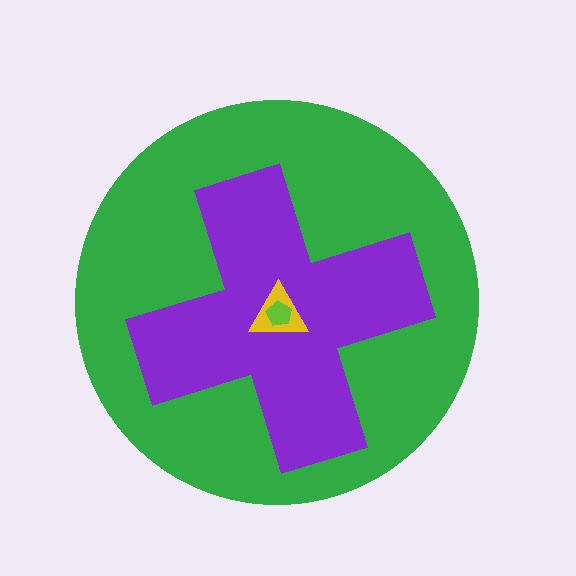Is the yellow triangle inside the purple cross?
Yes.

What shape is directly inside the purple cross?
The yellow triangle.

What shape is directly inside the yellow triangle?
The lime pentagon.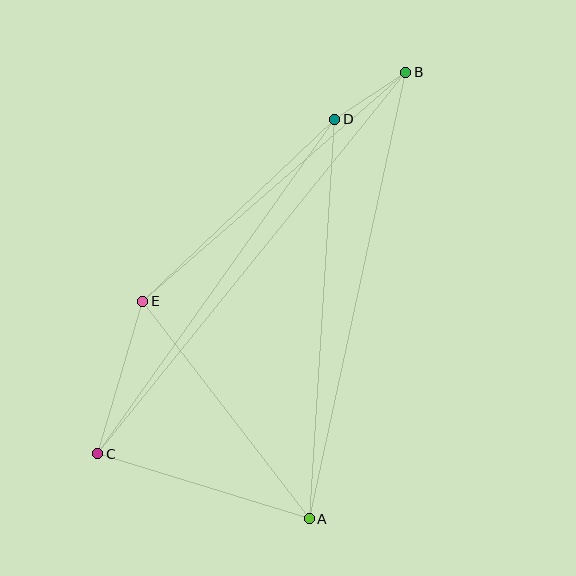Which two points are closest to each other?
Points B and D are closest to each other.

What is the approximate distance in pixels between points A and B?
The distance between A and B is approximately 457 pixels.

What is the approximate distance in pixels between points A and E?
The distance between A and E is approximately 274 pixels.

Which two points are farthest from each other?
Points B and C are farthest from each other.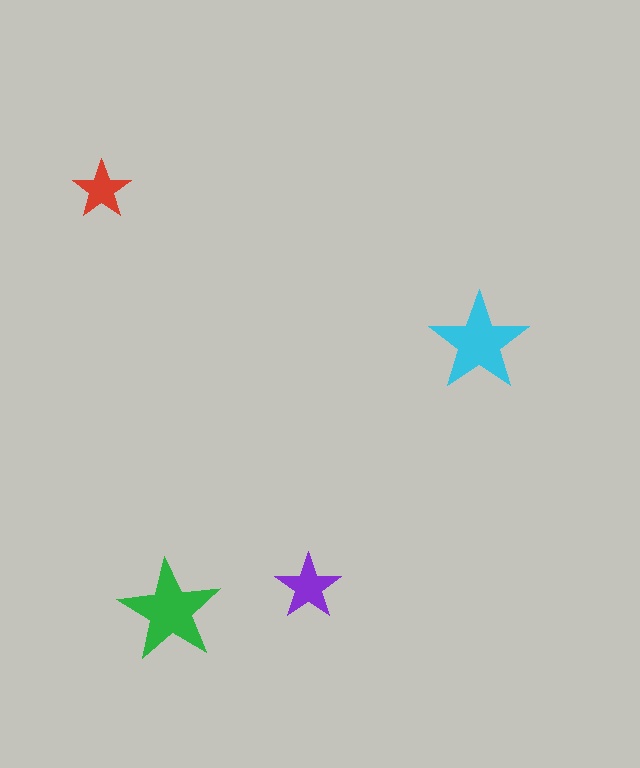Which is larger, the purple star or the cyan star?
The cyan one.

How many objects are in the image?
There are 4 objects in the image.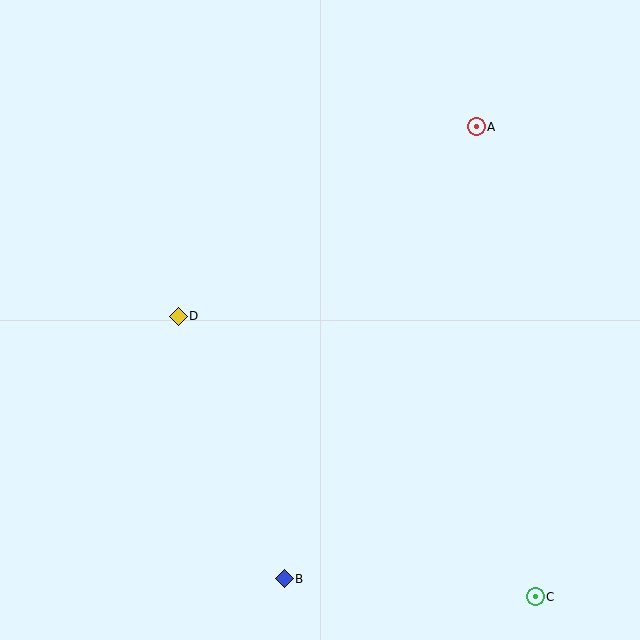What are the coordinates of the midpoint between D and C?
The midpoint between D and C is at (357, 456).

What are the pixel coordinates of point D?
Point D is at (178, 316).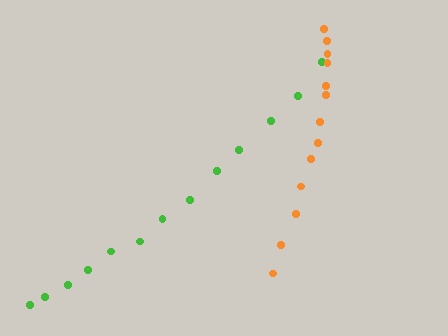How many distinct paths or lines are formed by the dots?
There are 2 distinct paths.